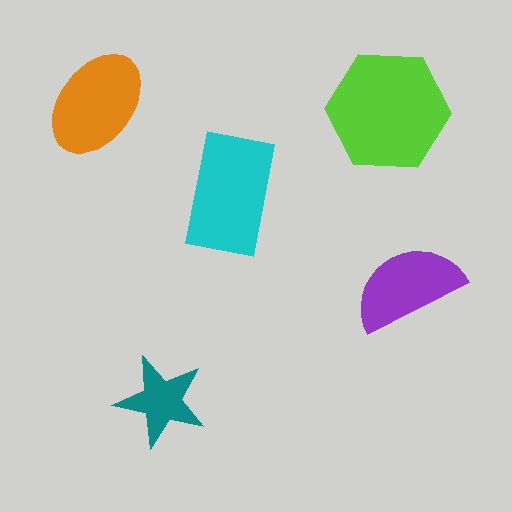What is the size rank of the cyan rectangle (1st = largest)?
2nd.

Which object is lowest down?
The teal star is bottommost.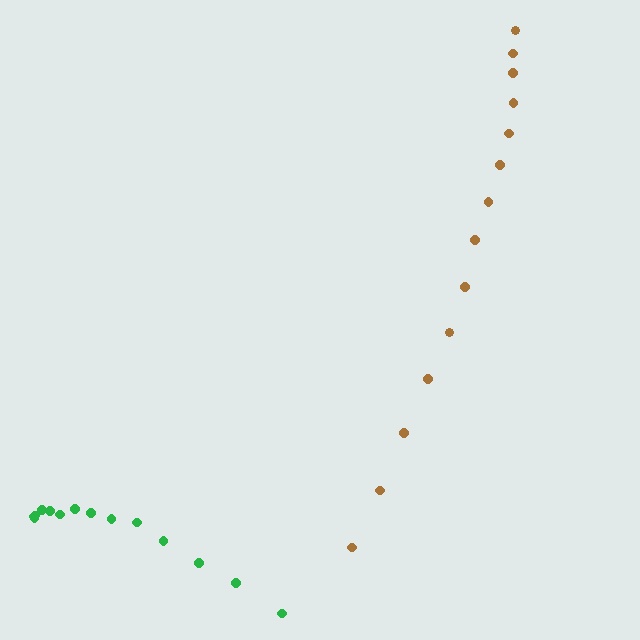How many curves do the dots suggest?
There are 2 distinct paths.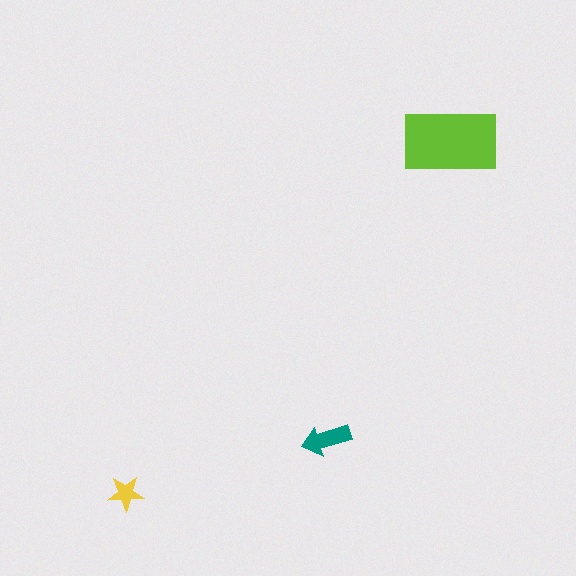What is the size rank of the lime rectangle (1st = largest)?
1st.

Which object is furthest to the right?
The lime rectangle is rightmost.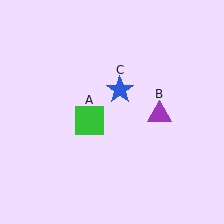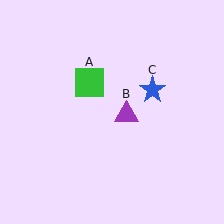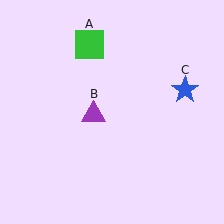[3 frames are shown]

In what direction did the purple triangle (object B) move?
The purple triangle (object B) moved left.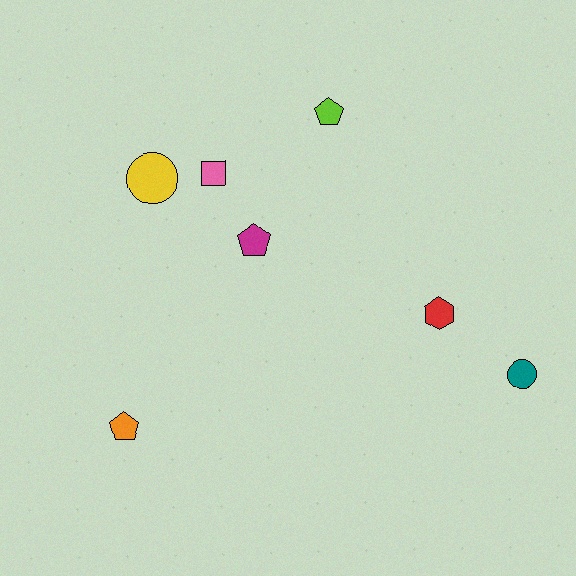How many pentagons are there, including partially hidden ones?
There are 3 pentagons.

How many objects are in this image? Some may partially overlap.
There are 7 objects.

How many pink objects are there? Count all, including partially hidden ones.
There is 1 pink object.